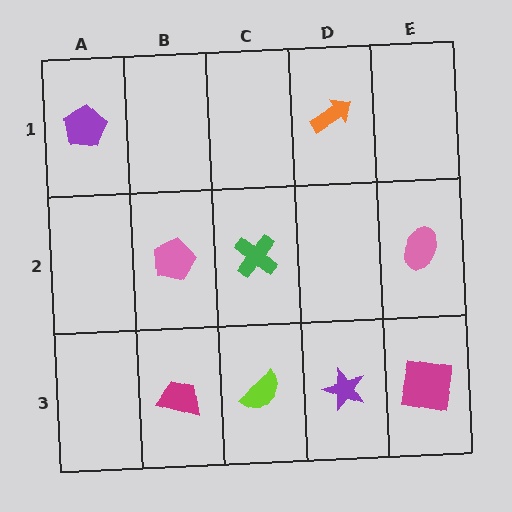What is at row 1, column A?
A purple pentagon.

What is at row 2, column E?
A pink ellipse.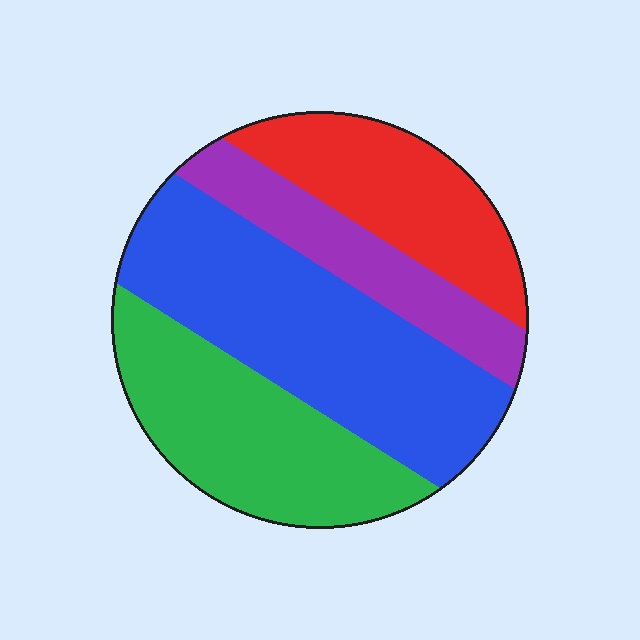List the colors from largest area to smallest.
From largest to smallest: blue, green, red, purple.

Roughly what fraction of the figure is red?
Red takes up between a sixth and a third of the figure.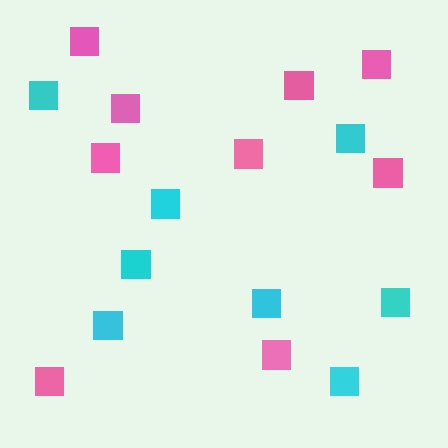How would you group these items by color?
There are 2 groups: one group of cyan squares (8) and one group of pink squares (9).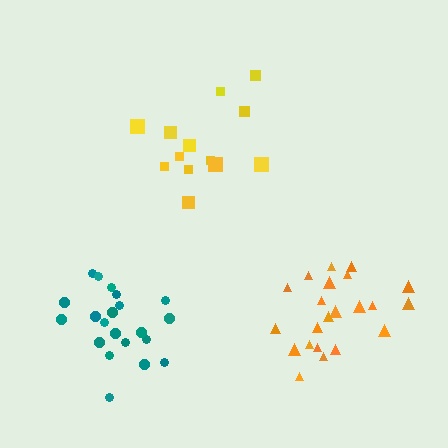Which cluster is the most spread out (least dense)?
Yellow.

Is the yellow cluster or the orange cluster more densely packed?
Orange.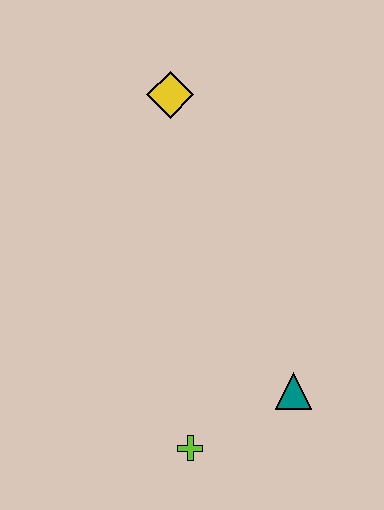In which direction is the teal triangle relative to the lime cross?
The teal triangle is to the right of the lime cross.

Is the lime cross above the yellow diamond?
No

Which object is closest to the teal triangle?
The lime cross is closest to the teal triangle.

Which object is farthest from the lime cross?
The yellow diamond is farthest from the lime cross.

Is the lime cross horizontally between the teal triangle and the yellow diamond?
Yes